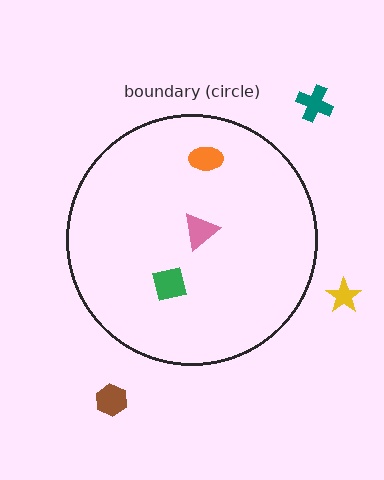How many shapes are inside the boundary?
3 inside, 3 outside.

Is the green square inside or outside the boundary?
Inside.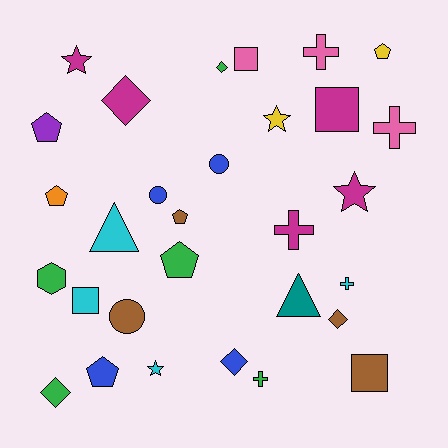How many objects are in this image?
There are 30 objects.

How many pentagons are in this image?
There are 6 pentagons.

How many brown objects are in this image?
There are 4 brown objects.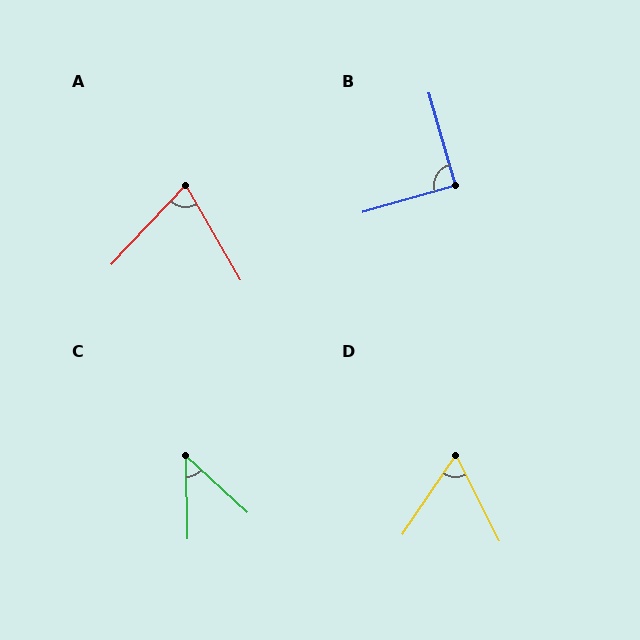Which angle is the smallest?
C, at approximately 47 degrees.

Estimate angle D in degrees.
Approximately 61 degrees.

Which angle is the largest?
B, at approximately 90 degrees.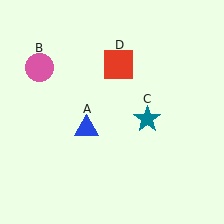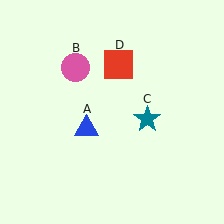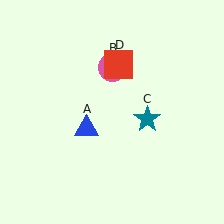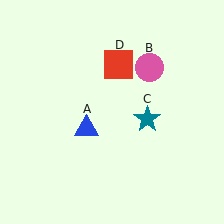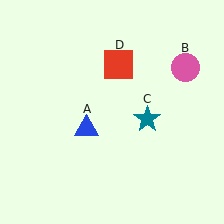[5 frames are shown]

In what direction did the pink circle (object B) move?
The pink circle (object B) moved right.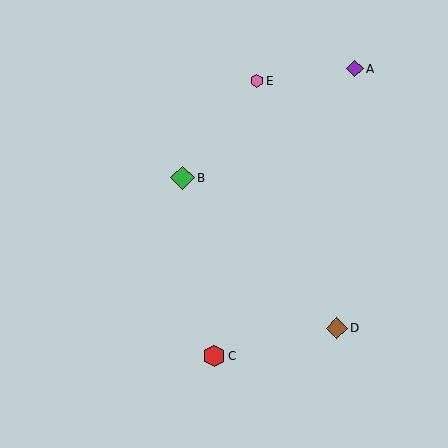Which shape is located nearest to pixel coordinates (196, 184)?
The green diamond (labeled B) at (183, 178) is nearest to that location.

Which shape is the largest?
The green diamond (labeled B) is the largest.